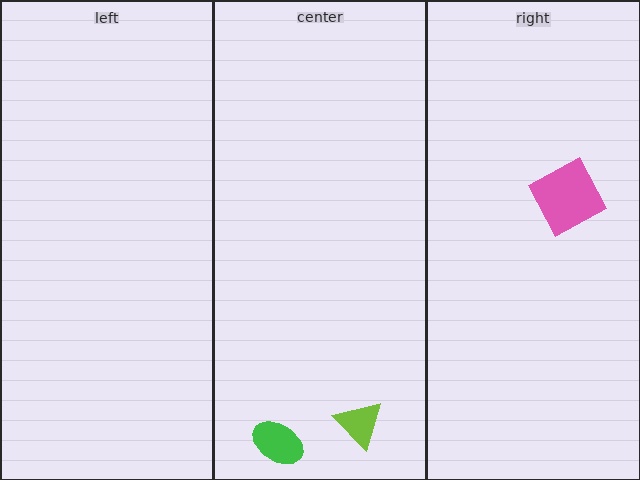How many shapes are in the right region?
1.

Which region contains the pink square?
The right region.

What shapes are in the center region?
The green ellipse, the lime triangle.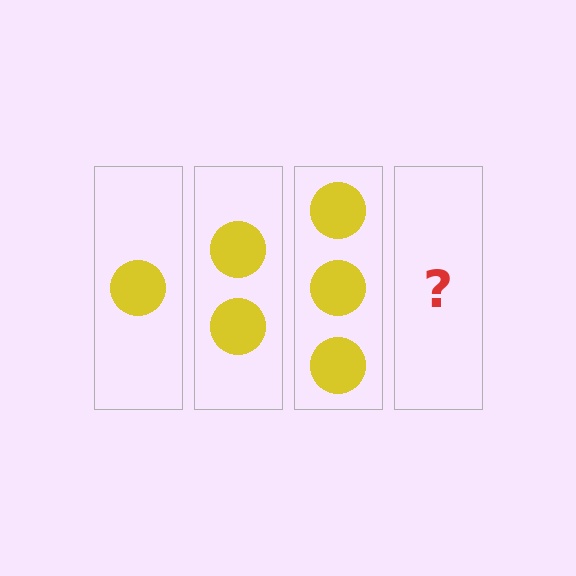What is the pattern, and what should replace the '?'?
The pattern is that each step adds one more circle. The '?' should be 4 circles.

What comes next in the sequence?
The next element should be 4 circles.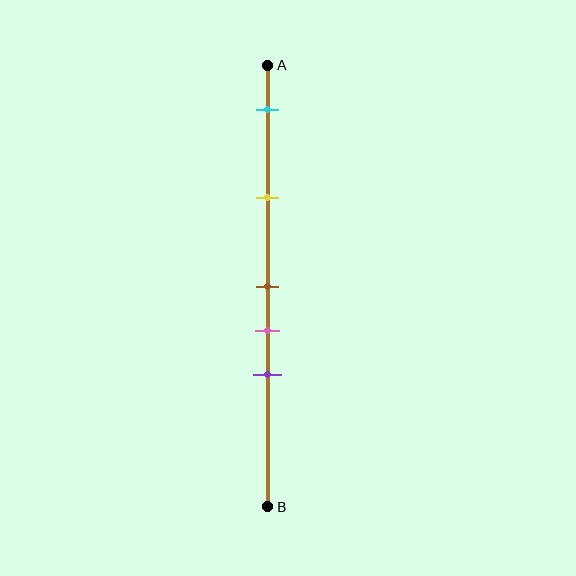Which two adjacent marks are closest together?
The brown and pink marks are the closest adjacent pair.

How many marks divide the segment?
There are 5 marks dividing the segment.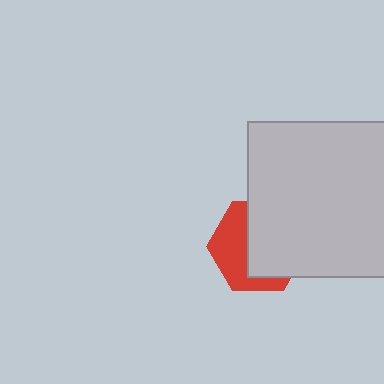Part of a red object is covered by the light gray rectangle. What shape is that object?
It is a hexagon.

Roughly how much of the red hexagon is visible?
A small part of it is visible (roughly 45%).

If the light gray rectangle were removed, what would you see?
You would see the complete red hexagon.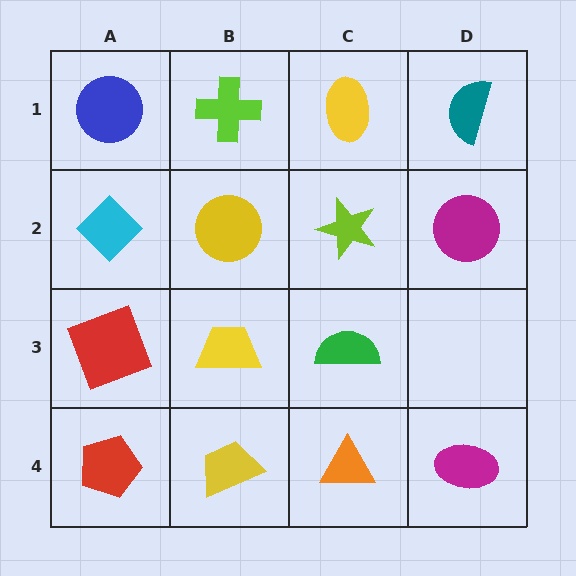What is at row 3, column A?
A red square.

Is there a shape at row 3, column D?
No, that cell is empty.